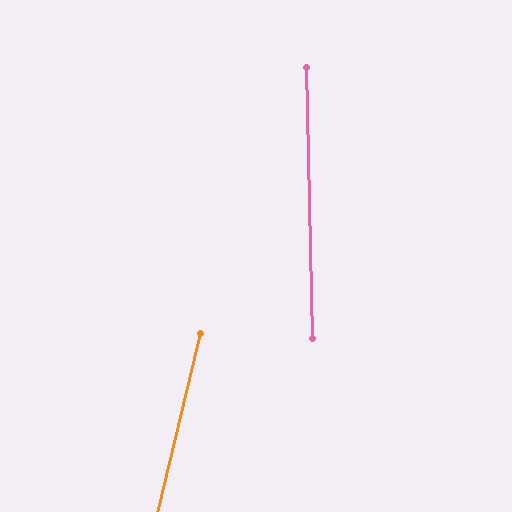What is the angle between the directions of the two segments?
Approximately 15 degrees.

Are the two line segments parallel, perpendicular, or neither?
Neither parallel nor perpendicular — they differ by about 15°.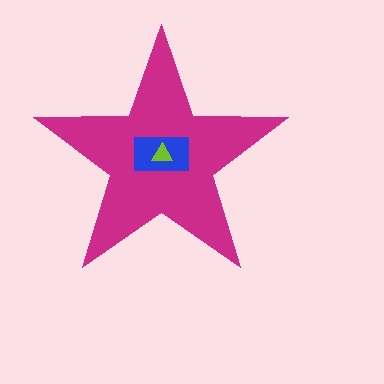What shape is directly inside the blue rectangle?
The lime triangle.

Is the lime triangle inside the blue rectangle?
Yes.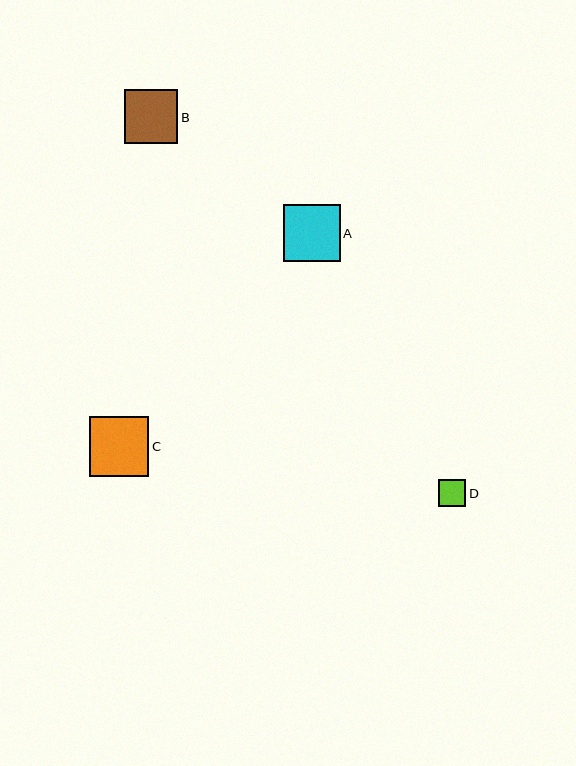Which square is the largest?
Square C is the largest with a size of approximately 59 pixels.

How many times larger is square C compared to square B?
Square C is approximately 1.1 times the size of square B.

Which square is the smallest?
Square D is the smallest with a size of approximately 27 pixels.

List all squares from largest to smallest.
From largest to smallest: C, A, B, D.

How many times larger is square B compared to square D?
Square B is approximately 1.9 times the size of square D.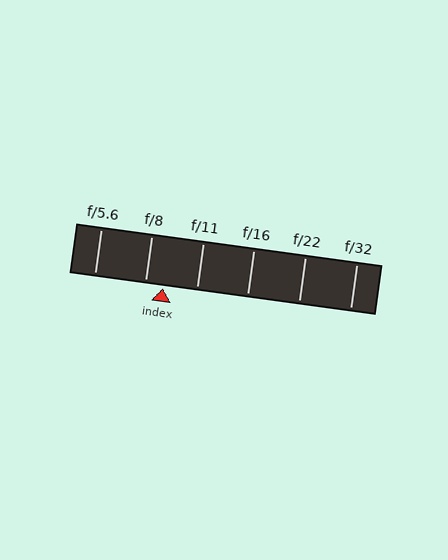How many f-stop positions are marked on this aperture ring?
There are 6 f-stop positions marked.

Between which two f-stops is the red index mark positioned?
The index mark is between f/8 and f/11.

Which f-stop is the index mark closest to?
The index mark is closest to f/8.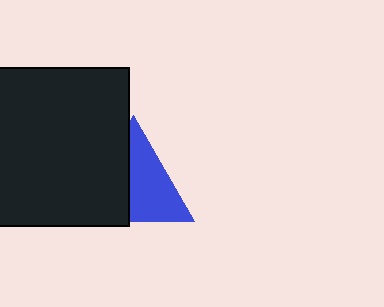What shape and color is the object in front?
The object in front is a black square.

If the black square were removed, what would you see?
You would see the complete blue triangle.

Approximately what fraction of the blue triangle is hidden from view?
Roughly 43% of the blue triangle is hidden behind the black square.